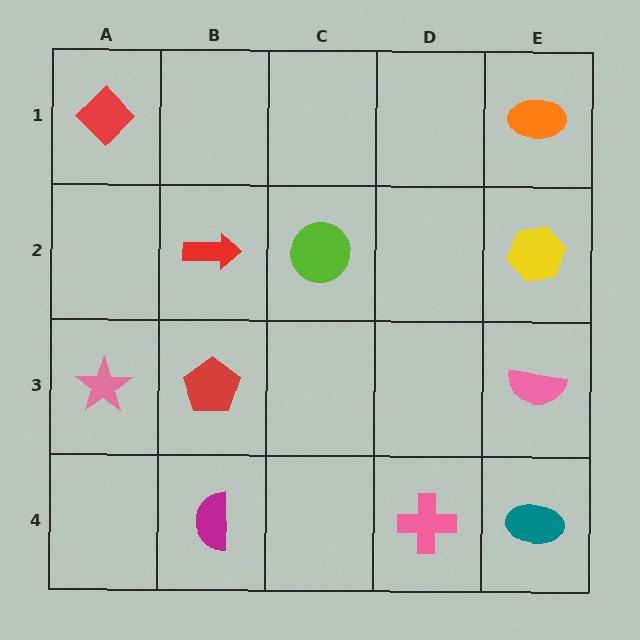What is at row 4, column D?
A pink cross.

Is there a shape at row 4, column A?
No, that cell is empty.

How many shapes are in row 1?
2 shapes.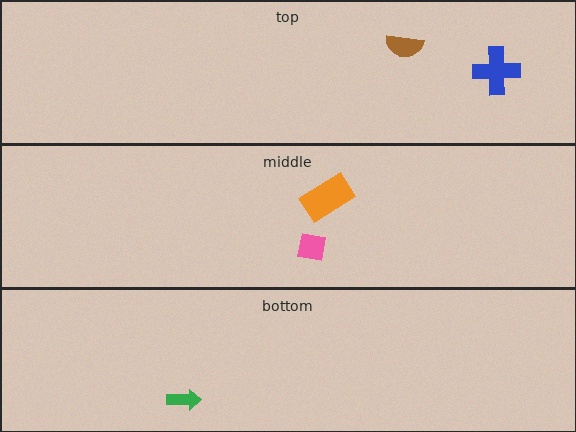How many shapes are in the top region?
2.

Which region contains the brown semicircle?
The top region.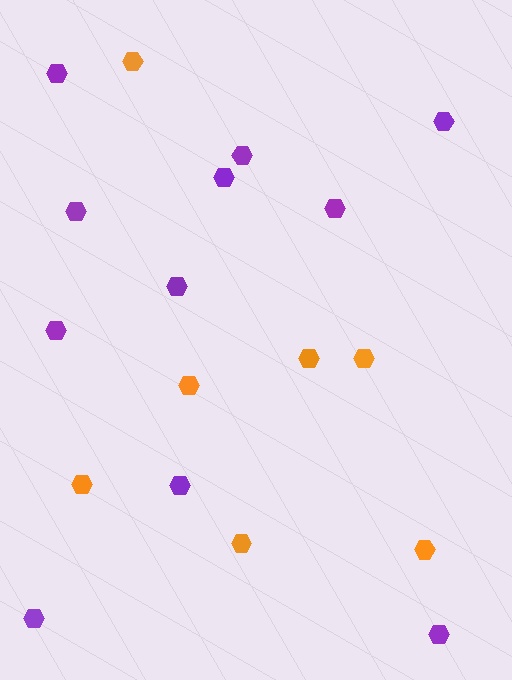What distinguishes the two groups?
There are 2 groups: one group of purple hexagons (11) and one group of orange hexagons (7).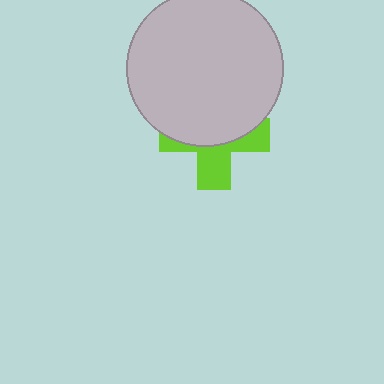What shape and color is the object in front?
The object in front is a light gray circle.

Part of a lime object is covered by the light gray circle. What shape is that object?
It is a cross.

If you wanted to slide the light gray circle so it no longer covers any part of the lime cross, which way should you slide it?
Slide it up — that is the most direct way to separate the two shapes.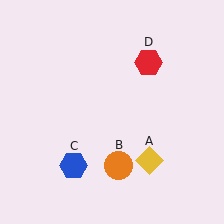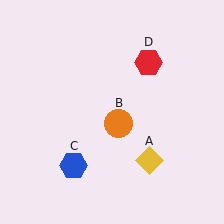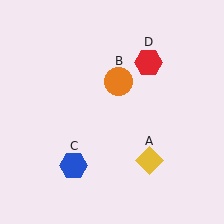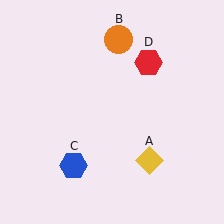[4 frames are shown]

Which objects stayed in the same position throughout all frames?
Yellow diamond (object A) and blue hexagon (object C) and red hexagon (object D) remained stationary.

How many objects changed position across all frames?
1 object changed position: orange circle (object B).